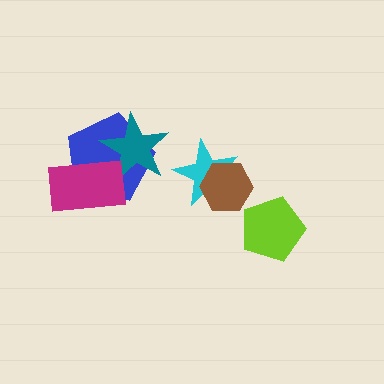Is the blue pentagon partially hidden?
Yes, it is partially covered by another shape.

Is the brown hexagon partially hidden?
No, no other shape covers it.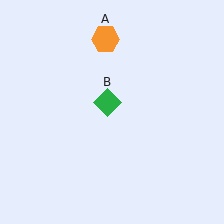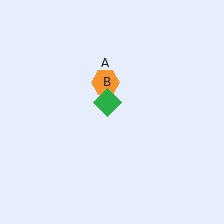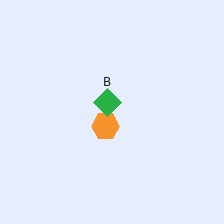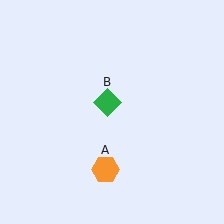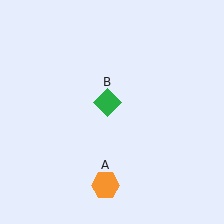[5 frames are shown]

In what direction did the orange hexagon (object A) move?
The orange hexagon (object A) moved down.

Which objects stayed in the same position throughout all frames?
Green diamond (object B) remained stationary.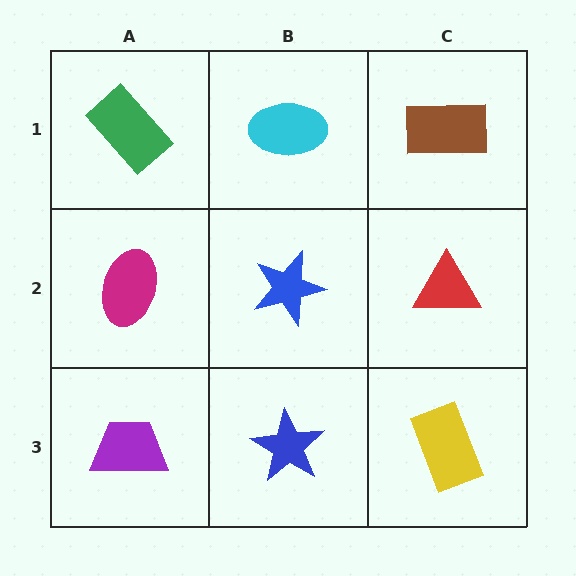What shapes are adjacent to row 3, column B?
A blue star (row 2, column B), a purple trapezoid (row 3, column A), a yellow rectangle (row 3, column C).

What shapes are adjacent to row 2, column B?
A cyan ellipse (row 1, column B), a blue star (row 3, column B), a magenta ellipse (row 2, column A), a red triangle (row 2, column C).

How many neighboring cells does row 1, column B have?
3.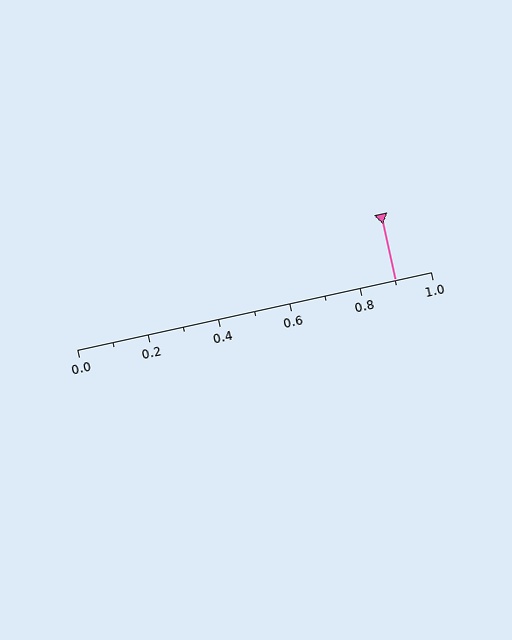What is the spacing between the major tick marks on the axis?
The major ticks are spaced 0.2 apart.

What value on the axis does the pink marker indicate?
The marker indicates approximately 0.9.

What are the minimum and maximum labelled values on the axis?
The axis runs from 0.0 to 1.0.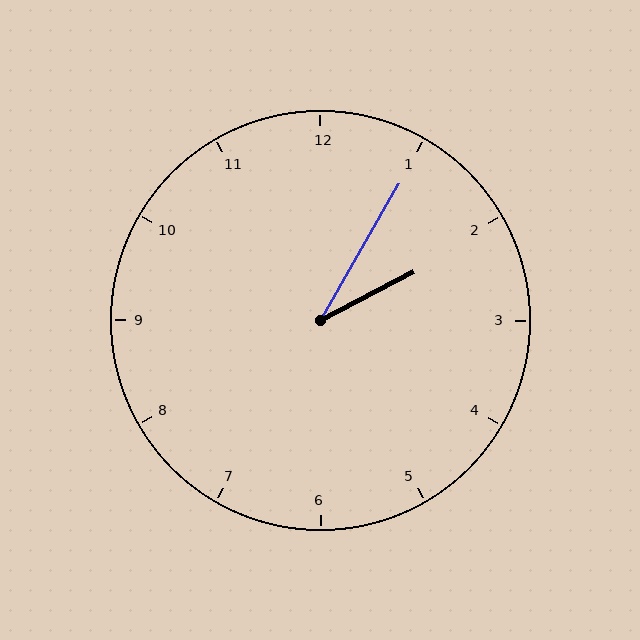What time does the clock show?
2:05.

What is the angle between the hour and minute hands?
Approximately 32 degrees.